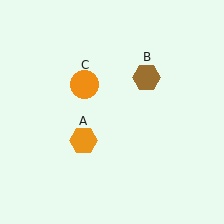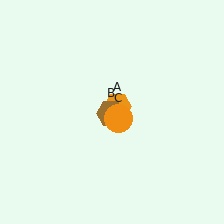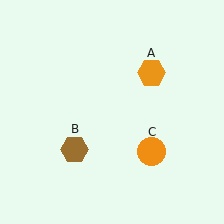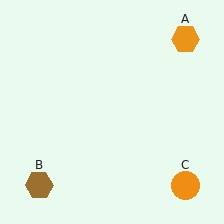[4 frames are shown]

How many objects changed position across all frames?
3 objects changed position: orange hexagon (object A), brown hexagon (object B), orange circle (object C).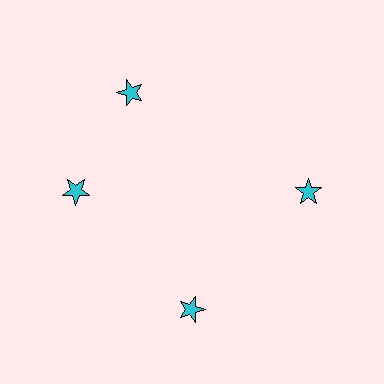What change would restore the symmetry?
The symmetry would be restored by rotating it back into even spacing with its neighbors so that all 4 stars sit at equal angles and equal distance from the center.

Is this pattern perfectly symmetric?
No. The 4 cyan stars are arranged in a ring, but one element near the 12 o'clock position is rotated out of alignment along the ring, breaking the 4-fold rotational symmetry.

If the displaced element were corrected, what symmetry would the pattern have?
It would have 4-fold rotational symmetry — the pattern would map onto itself every 90 degrees.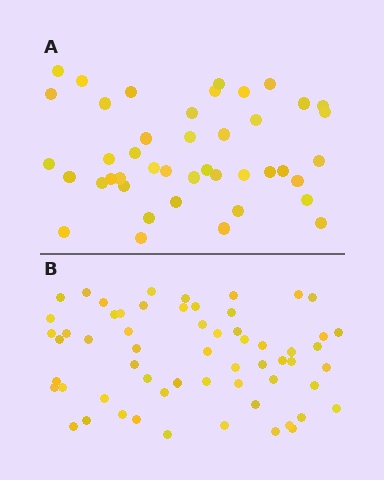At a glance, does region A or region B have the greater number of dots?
Region B (the bottom region) has more dots.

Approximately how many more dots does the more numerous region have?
Region B has approximately 15 more dots than region A.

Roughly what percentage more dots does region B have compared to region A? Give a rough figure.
About 40% more.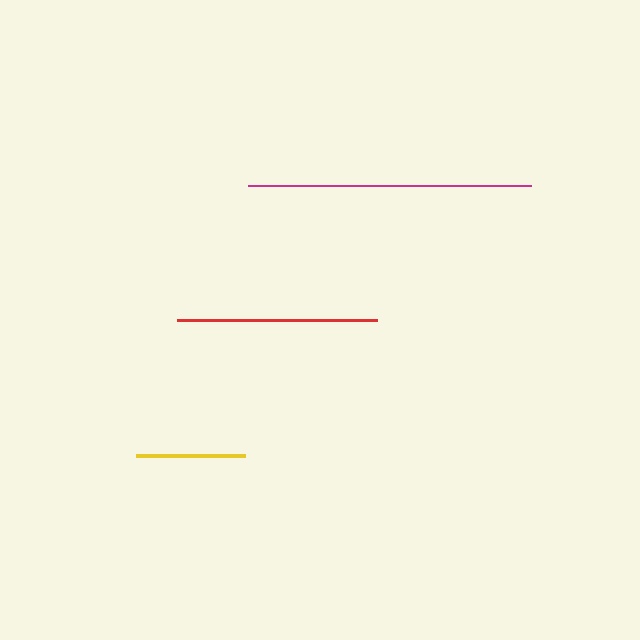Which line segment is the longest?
The magenta line is the longest at approximately 282 pixels.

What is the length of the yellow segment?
The yellow segment is approximately 109 pixels long.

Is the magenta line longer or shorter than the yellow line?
The magenta line is longer than the yellow line.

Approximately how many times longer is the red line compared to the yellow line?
The red line is approximately 1.8 times the length of the yellow line.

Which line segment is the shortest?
The yellow line is the shortest at approximately 109 pixels.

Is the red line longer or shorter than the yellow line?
The red line is longer than the yellow line.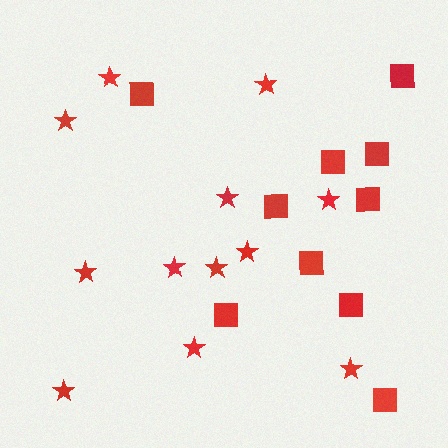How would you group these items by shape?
There are 2 groups: one group of squares (10) and one group of stars (12).